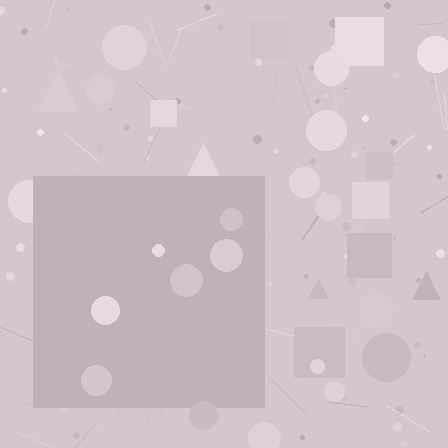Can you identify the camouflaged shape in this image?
The camouflaged shape is a square.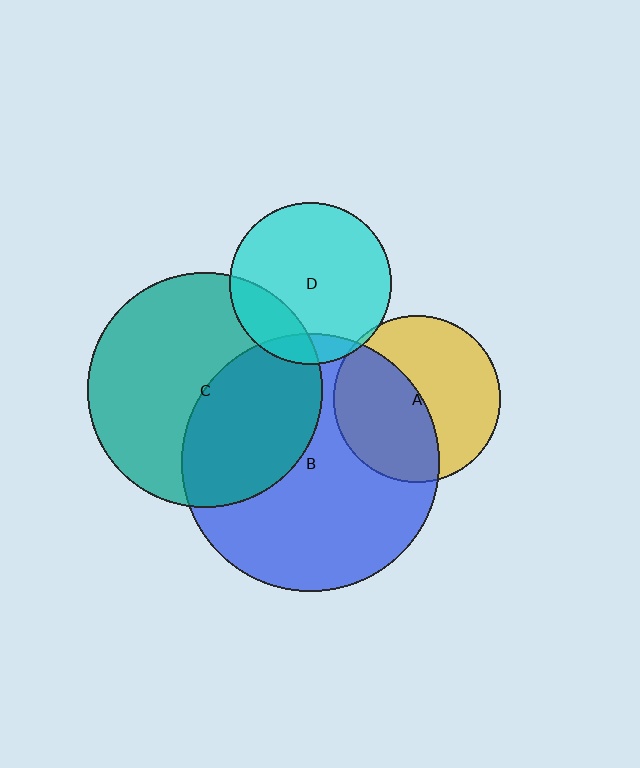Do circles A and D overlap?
Yes.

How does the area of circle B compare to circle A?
Approximately 2.4 times.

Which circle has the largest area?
Circle B (blue).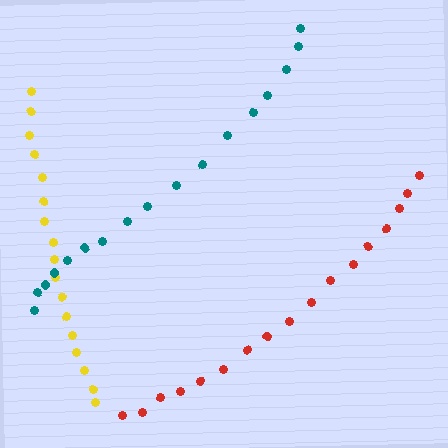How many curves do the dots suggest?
There are 3 distinct paths.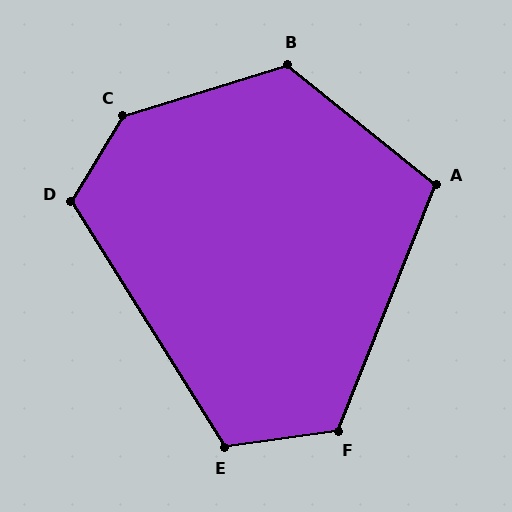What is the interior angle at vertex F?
Approximately 119 degrees (obtuse).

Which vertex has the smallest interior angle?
A, at approximately 107 degrees.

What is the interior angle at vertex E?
Approximately 114 degrees (obtuse).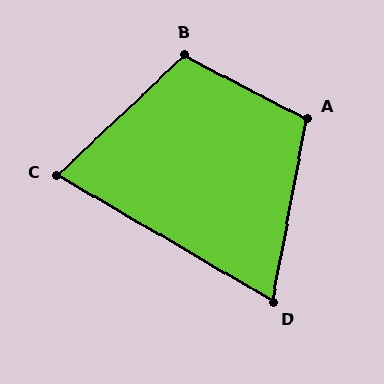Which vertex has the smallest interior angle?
D, at approximately 70 degrees.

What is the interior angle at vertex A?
Approximately 107 degrees (obtuse).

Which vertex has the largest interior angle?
B, at approximately 110 degrees.